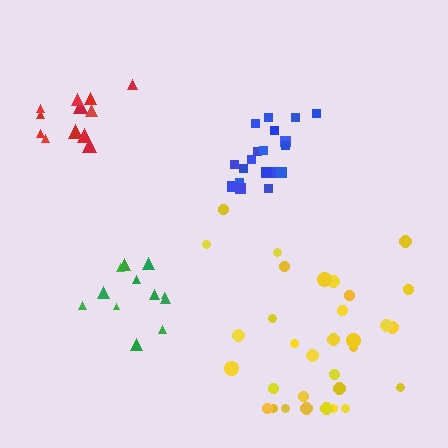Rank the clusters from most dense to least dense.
blue, green, red, yellow.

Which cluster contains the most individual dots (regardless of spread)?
Yellow (33).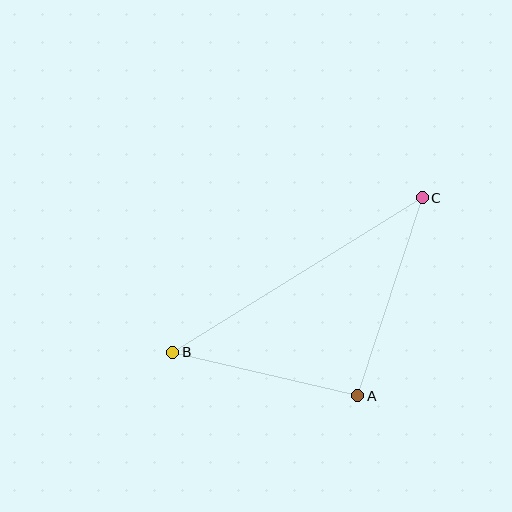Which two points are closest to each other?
Points A and B are closest to each other.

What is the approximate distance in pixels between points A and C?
The distance between A and C is approximately 208 pixels.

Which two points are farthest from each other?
Points B and C are farthest from each other.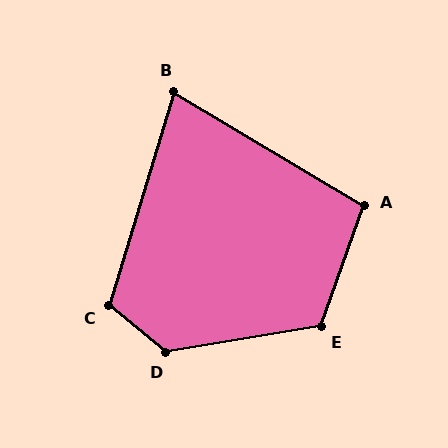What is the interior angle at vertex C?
Approximately 113 degrees (obtuse).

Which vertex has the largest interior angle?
D, at approximately 131 degrees.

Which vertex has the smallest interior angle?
B, at approximately 76 degrees.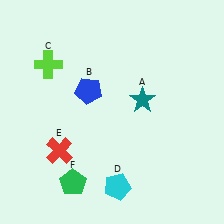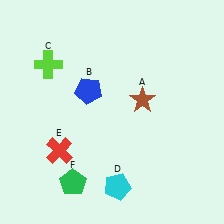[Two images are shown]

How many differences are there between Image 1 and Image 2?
There is 1 difference between the two images.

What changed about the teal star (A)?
In Image 1, A is teal. In Image 2, it changed to brown.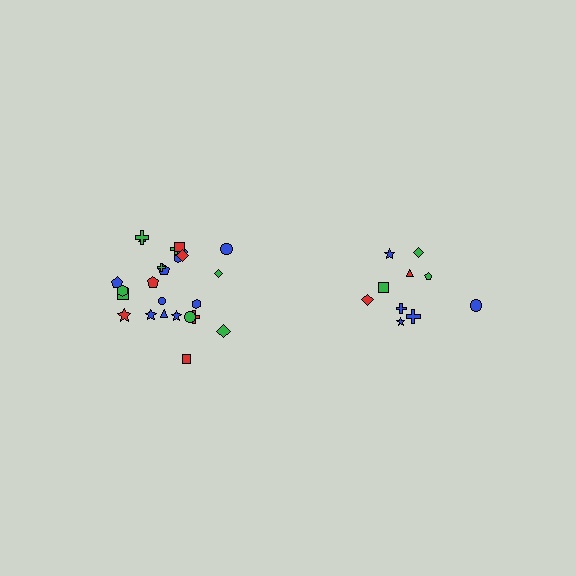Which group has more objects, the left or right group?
The left group.